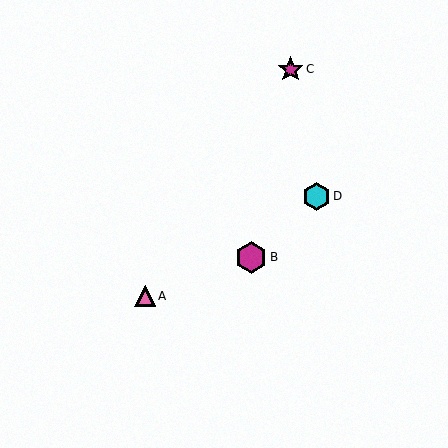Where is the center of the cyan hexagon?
The center of the cyan hexagon is at (316, 196).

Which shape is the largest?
The magenta hexagon (labeled B) is the largest.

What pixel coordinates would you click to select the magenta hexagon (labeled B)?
Click at (251, 257) to select the magenta hexagon B.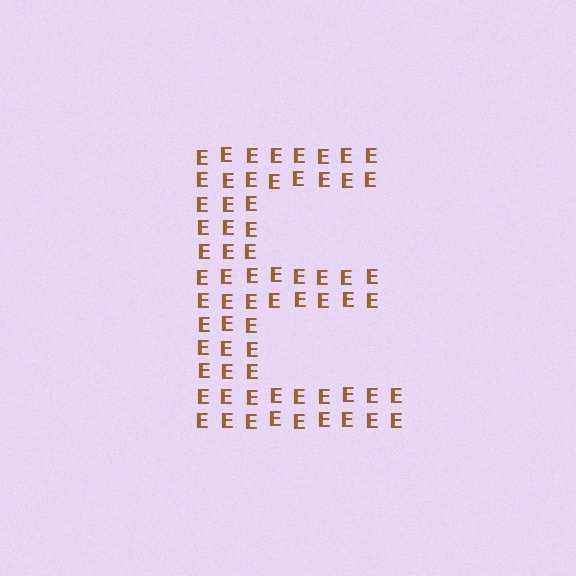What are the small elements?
The small elements are letter E's.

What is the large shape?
The large shape is the letter E.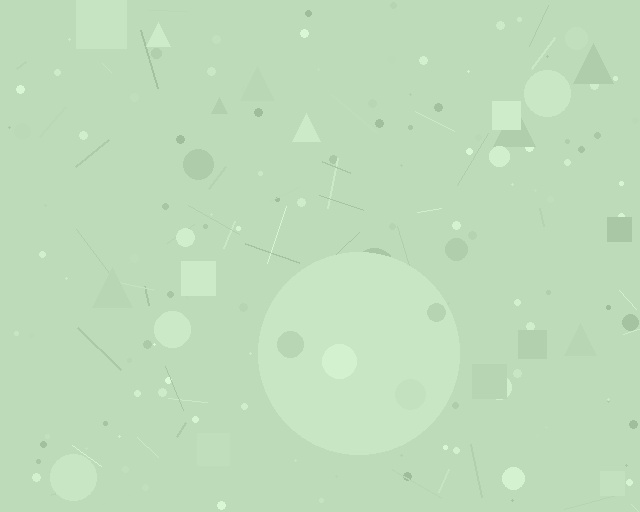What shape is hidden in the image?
A circle is hidden in the image.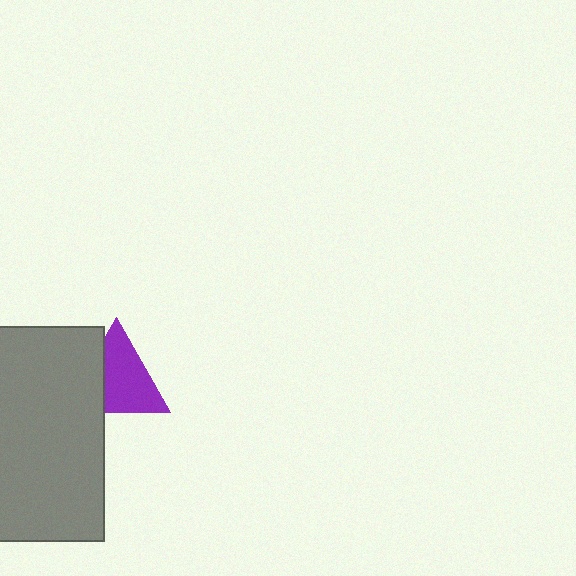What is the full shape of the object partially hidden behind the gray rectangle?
The partially hidden object is a purple triangle.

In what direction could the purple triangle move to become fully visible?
The purple triangle could move right. That would shift it out from behind the gray rectangle entirely.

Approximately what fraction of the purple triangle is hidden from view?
Roughly 33% of the purple triangle is hidden behind the gray rectangle.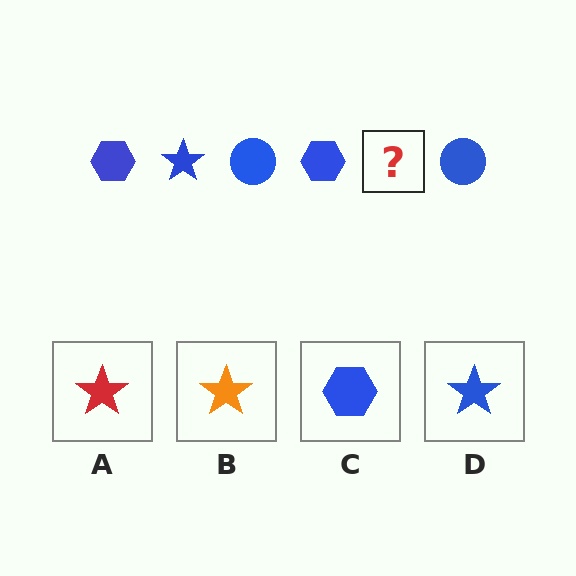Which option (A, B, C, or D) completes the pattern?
D.